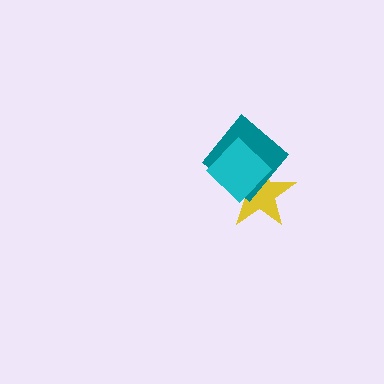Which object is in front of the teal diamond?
The cyan diamond is in front of the teal diamond.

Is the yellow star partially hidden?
Yes, it is partially covered by another shape.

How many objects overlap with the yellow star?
2 objects overlap with the yellow star.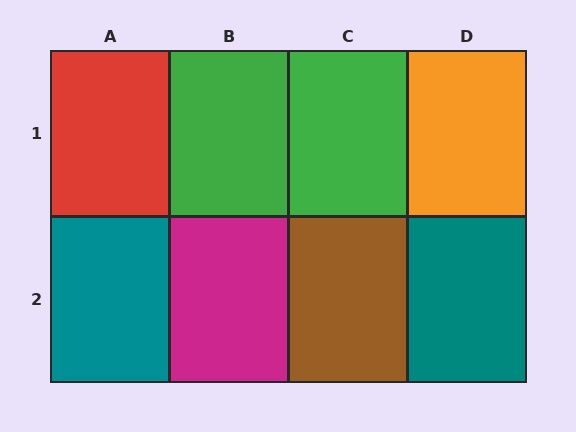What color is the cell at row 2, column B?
Magenta.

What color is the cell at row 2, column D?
Teal.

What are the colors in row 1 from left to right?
Red, green, green, orange.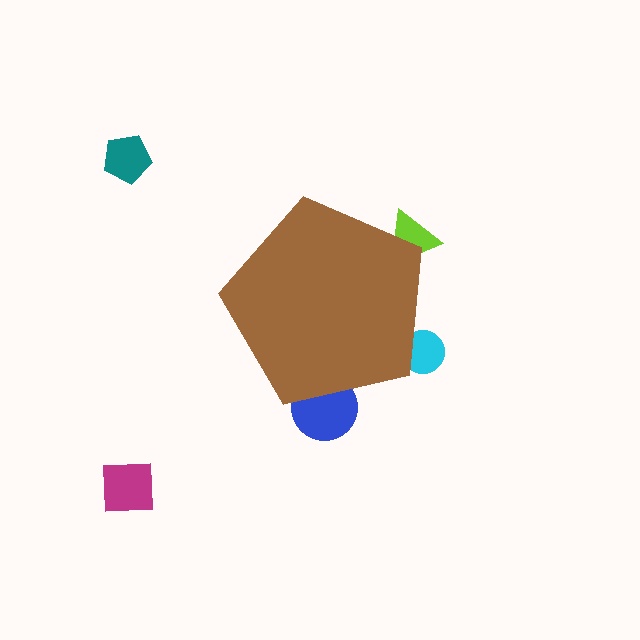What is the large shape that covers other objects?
A brown pentagon.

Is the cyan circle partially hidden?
Yes, the cyan circle is partially hidden behind the brown pentagon.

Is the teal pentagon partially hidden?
No, the teal pentagon is fully visible.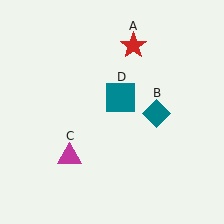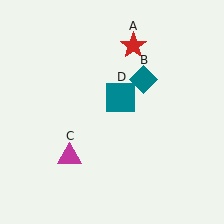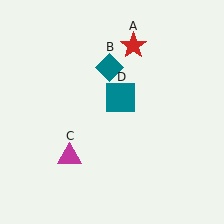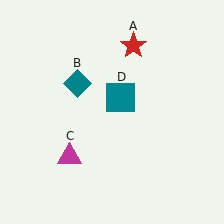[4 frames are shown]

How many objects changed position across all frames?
1 object changed position: teal diamond (object B).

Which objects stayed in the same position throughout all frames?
Red star (object A) and magenta triangle (object C) and teal square (object D) remained stationary.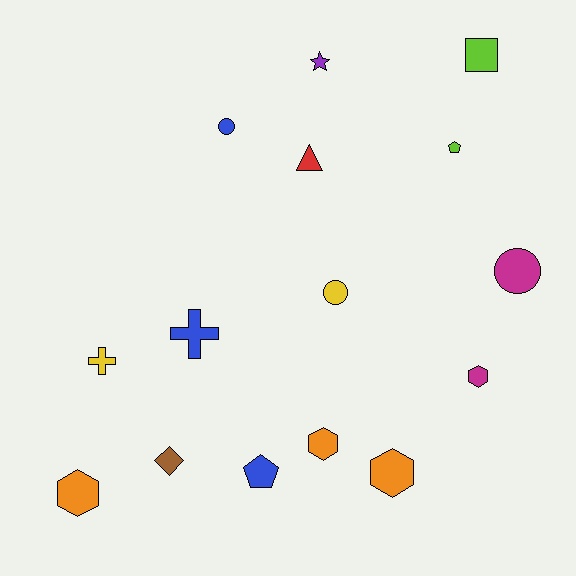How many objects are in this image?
There are 15 objects.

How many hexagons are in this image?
There are 4 hexagons.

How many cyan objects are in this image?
There are no cyan objects.